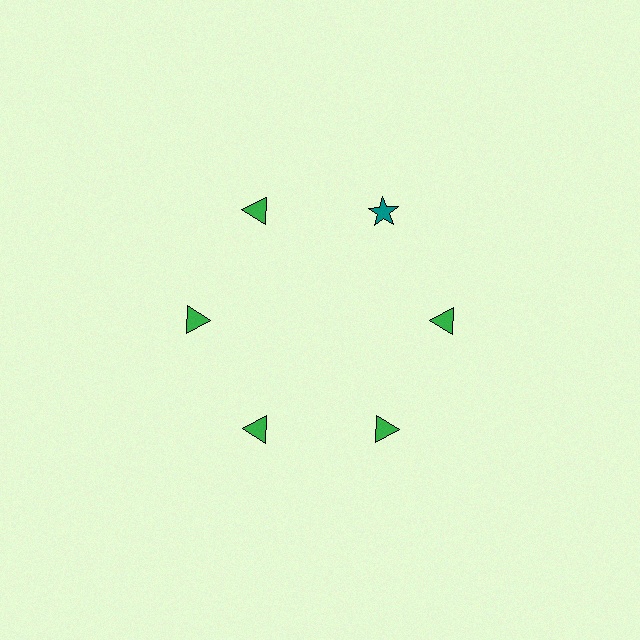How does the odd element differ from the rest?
It differs in both color (teal instead of green) and shape (star instead of triangle).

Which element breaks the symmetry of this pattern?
The teal star at roughly the 1 o'clock position breaks the symmetry. All other shapes are green triangles.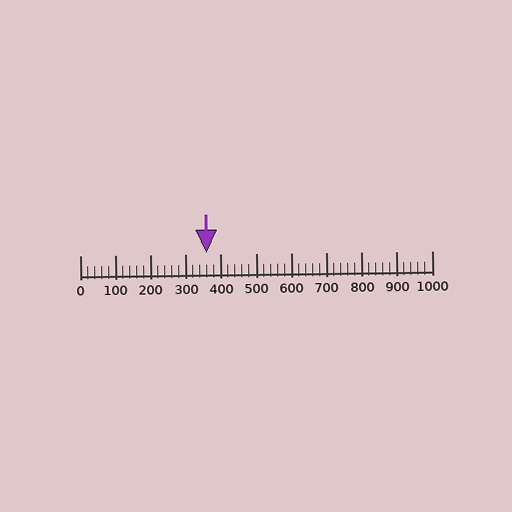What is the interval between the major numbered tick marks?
The major tick marks are spaced 100 units apart.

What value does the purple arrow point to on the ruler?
The purple arrow points to approximately 360.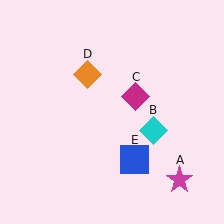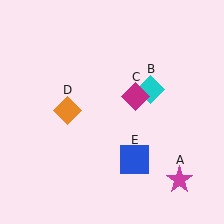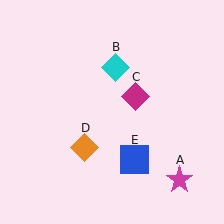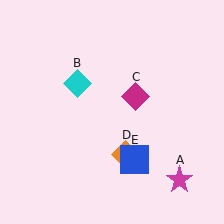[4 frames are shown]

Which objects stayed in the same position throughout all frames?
Magenta star (object A) and magenta diamond (object C) and blue square (object E) remained stationary.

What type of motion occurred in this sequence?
The cyan diamond (object B), orange diamond (object D) rotated counterclockwise around the center of the scene.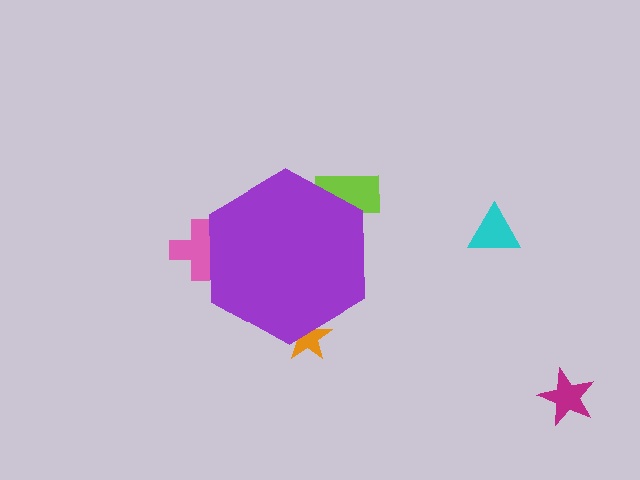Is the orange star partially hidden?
Yes, the orange star is partially hidden behind the purple hexagon.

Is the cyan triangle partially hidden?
No, the cyan triangle is fully visible.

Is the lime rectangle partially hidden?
Yes, the lime rectangle is partially hidden behind the purple hexagon.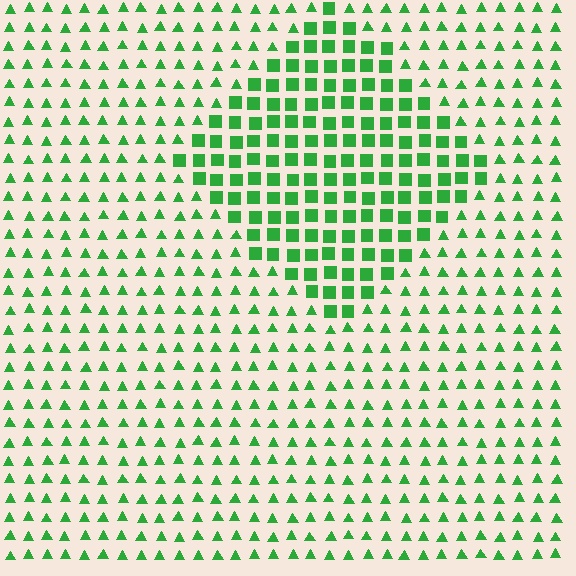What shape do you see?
I see a diamond.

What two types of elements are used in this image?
The image uses squares inside the diamond region and triangles outside it.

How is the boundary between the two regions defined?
The boundary is defined by a change in element shape: squares inside vs. triangles outside. All elements share the same color and spacing.